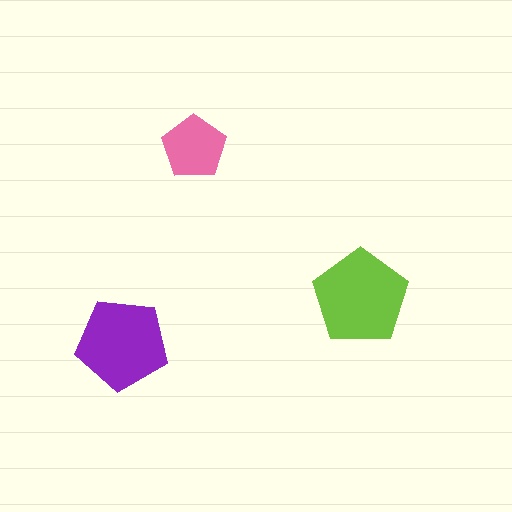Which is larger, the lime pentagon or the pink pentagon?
The lime one.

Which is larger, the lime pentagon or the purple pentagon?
The lime one.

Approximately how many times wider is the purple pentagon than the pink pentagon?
About 1.5 times wider.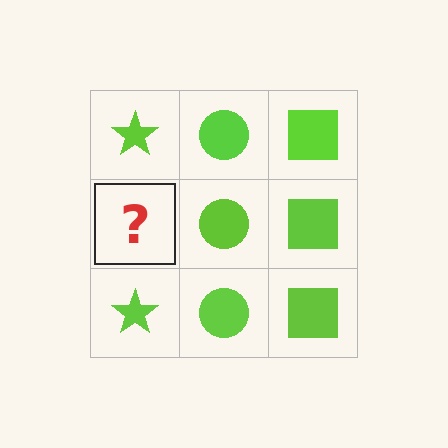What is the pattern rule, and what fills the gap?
The rule is that each column has a consistent shape. The gap should be filled with a lime star.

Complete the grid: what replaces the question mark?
The question mark should be replaced with a lime star.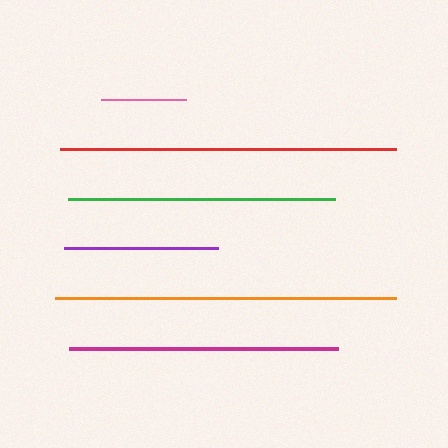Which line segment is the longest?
The orange line is the longest at approximately 341 pixels.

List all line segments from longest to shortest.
From longest to shortest: orange, red, magenta, green, purple, pink.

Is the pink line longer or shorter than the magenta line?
The magenta line is longer than the pink line.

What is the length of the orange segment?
The orange segment is approximately 341 pixels long.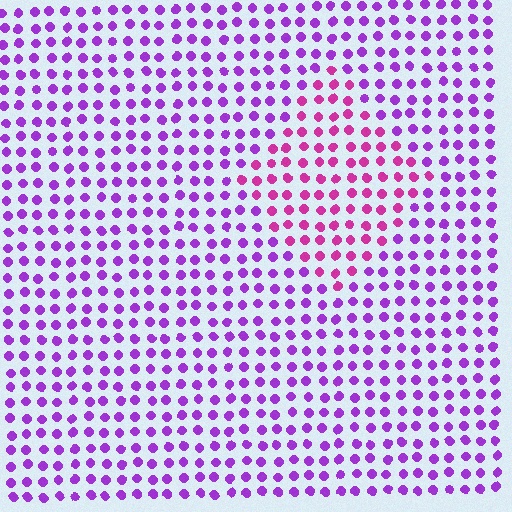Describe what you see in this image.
The image is filled with small purple elements in a uniform arrangement. A diamond-shaped region is visible where the elements are tinted to a slightly different hue, forming a subtle color boundary.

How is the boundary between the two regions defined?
The boundary is defined purely by a slight shift in hue (about 36 degrees). Spacing, size, and orientation are identical on both sides.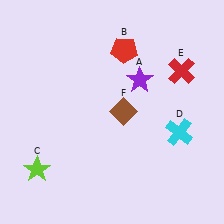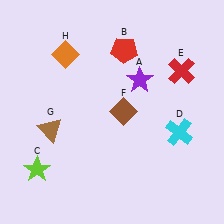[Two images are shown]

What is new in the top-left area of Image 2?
An orange diamond (H) was added in the top-left area of Image 2.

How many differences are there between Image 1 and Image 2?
There are 2 differences between the two images.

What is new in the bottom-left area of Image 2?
A brown triangle (G) was added in the bottom-left area of Image 2.